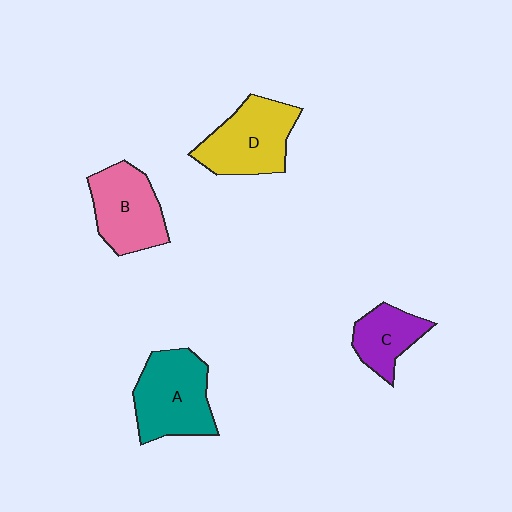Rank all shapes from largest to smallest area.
From largest to smallest: A (teal), D (yellow), B (pink), C (purple).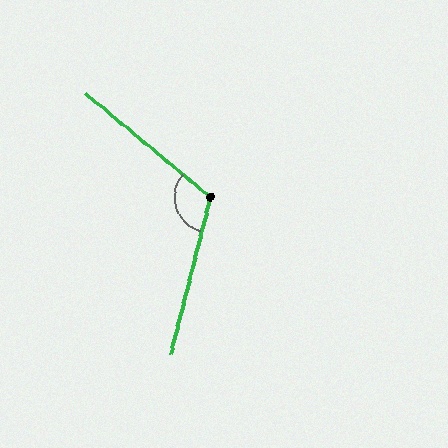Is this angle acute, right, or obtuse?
It is obtuse.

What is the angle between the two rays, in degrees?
Approximately 115 degrees.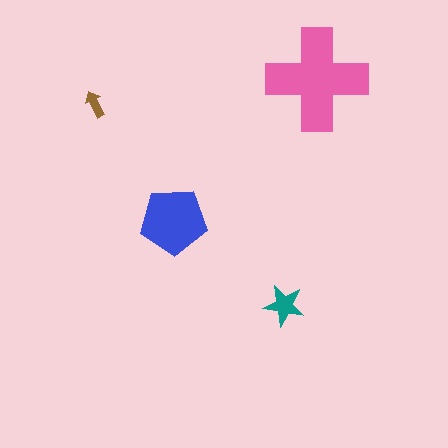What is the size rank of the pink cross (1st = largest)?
1st.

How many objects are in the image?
There are 4 objects in the image.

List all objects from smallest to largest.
The brown arrow, the teal star, the blue pentagon, the pink cross.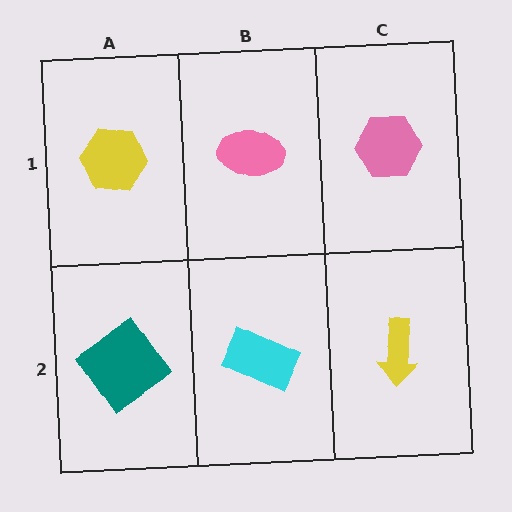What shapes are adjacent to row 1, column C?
A yellow arrow (row 2, column C), a pink ellipse (row 1, column B).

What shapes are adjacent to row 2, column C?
A pink hexagon (row 1, column C), a cyan rectangle (row 2, column B).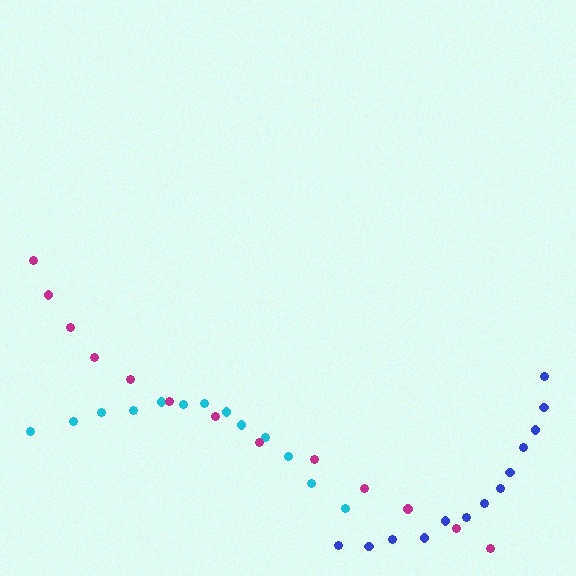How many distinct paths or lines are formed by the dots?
There are 3 distinct paths.